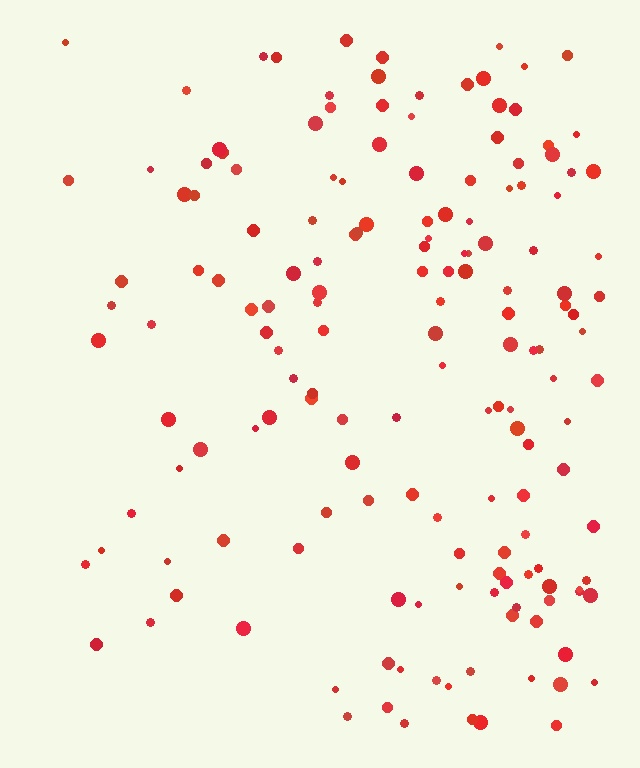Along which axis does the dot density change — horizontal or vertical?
Horizontal.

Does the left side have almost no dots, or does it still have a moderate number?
Still a moderate number, just noticeably fewer than the right.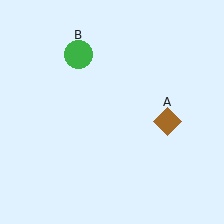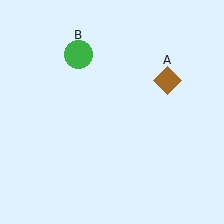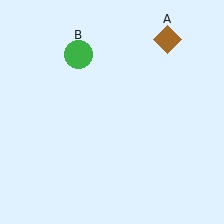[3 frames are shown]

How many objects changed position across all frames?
1 object changed position: brown diamond (object A).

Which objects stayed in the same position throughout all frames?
Green circle (object B) remained stationary.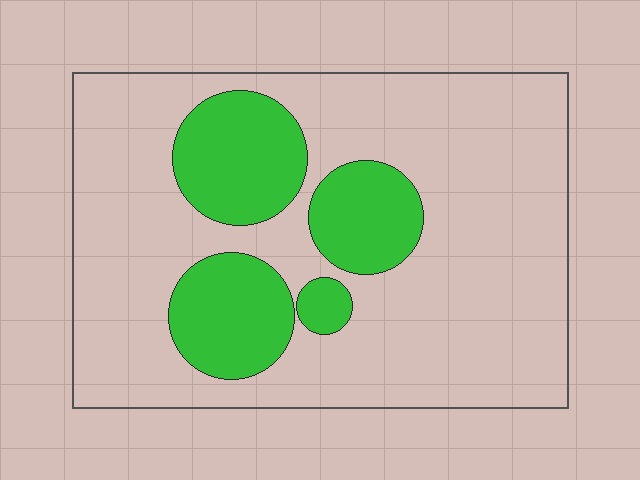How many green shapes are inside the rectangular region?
4.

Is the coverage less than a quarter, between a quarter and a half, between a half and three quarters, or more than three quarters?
Less than a quarter.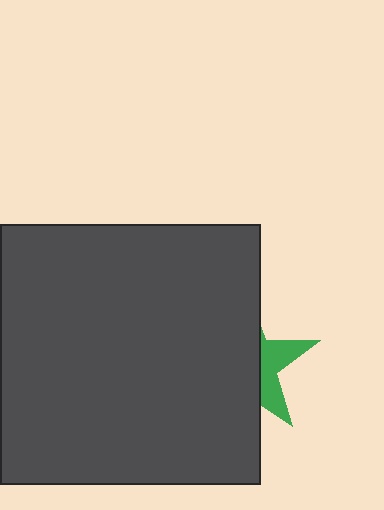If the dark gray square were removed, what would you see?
You would see the complete green star.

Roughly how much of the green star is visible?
A small part of it is visible (roughly 31%).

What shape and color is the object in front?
The object in front is a dark gray square.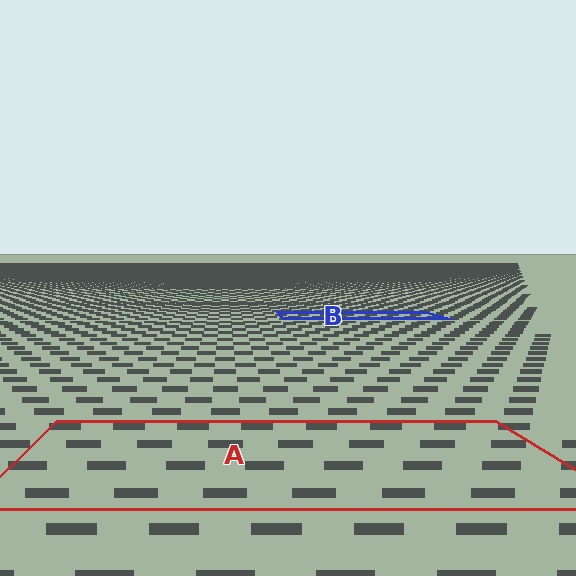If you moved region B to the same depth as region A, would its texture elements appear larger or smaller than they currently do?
They would appear larger. At a closer depth, the same texture elements are projected at a bigger on-screen size.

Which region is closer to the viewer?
Region A is closer. The texture elements there are larger and more spread out.